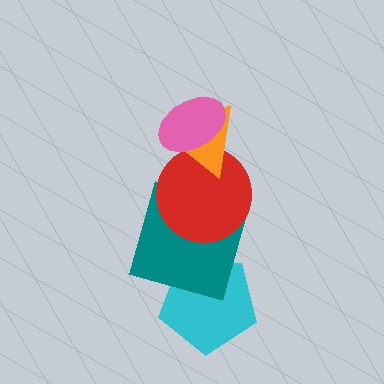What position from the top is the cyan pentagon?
The cyan pentagon is 5th from the top.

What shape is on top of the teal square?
The red circle is on top of the teal square.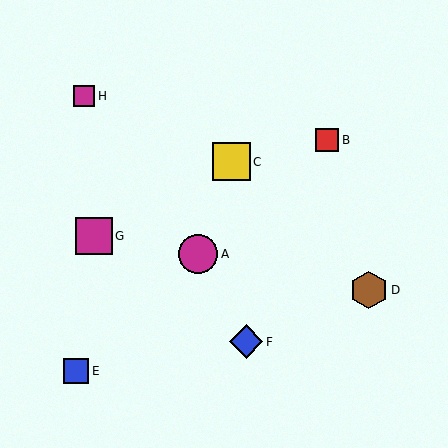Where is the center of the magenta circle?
The center of the magenta circle is at (198, 254).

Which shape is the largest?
The magenta circle (labeled A) is the largest.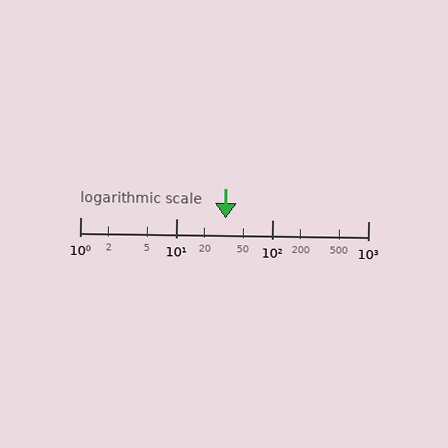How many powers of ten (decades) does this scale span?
The scale spans 3 decades, from 1 to 1000.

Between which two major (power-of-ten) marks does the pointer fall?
The pointer is between 10 and 100.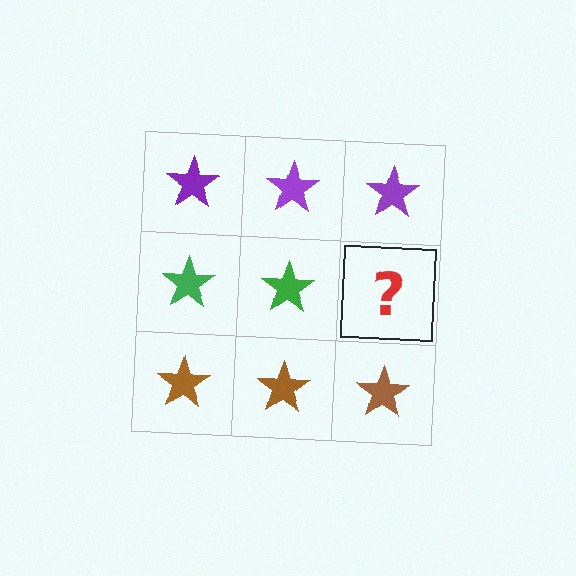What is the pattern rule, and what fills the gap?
The rule is that each row has a consistent color. The gap should be filled with a green star.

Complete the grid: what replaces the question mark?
The question mark should be replaced with a green star.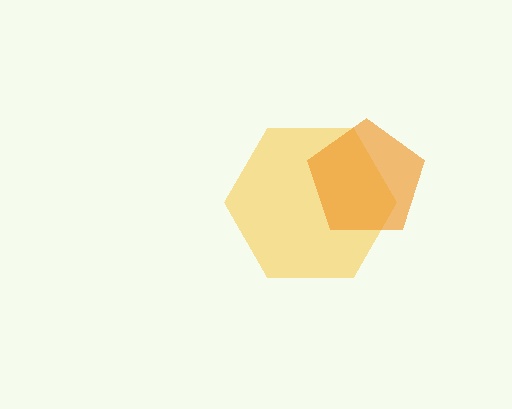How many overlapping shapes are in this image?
There are 2 overlapping shapes in the image.